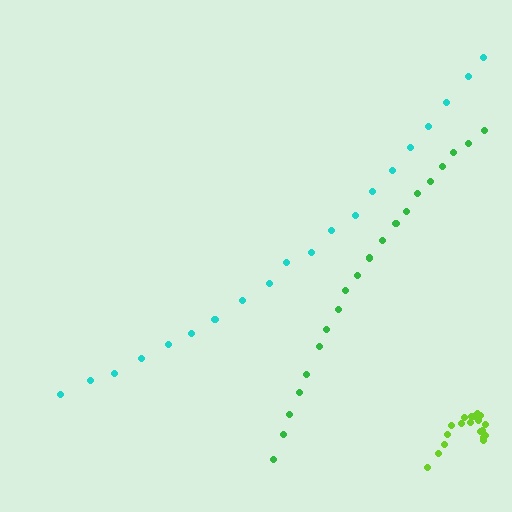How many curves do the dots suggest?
There are 3 distinct paths.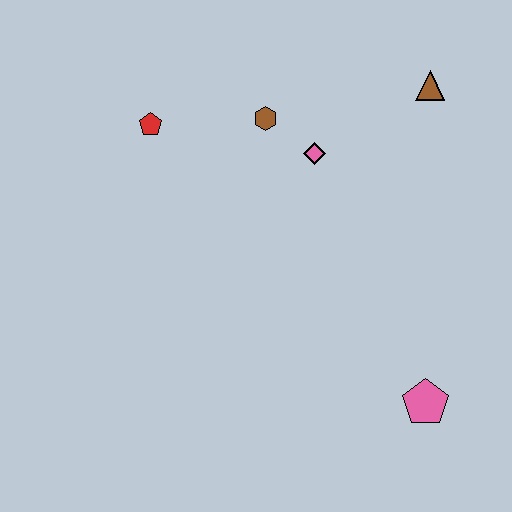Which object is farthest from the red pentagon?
The pink pentagon is farthest from the red pentagon.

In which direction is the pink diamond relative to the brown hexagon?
The pink diamond is to the right of the brown hexagon.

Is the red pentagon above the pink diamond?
Yes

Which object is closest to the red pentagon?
The brown hexagon is closest to the red pentagon.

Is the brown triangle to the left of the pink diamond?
No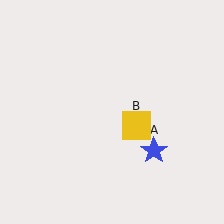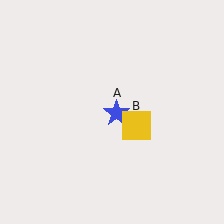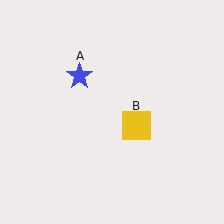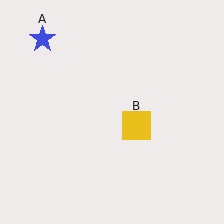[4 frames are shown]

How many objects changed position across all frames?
1 object changed position: blue star (object A).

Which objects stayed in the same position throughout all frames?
Yellow square (object B) remained stationary.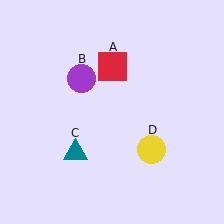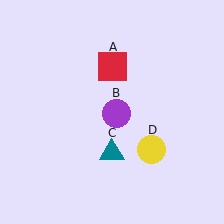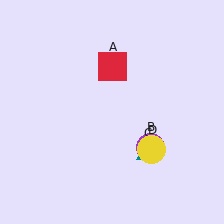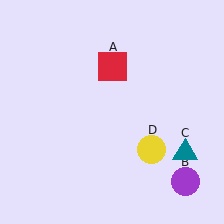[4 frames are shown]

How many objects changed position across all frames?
2 objects changed position: purple circle (object B), teal triangle (object C).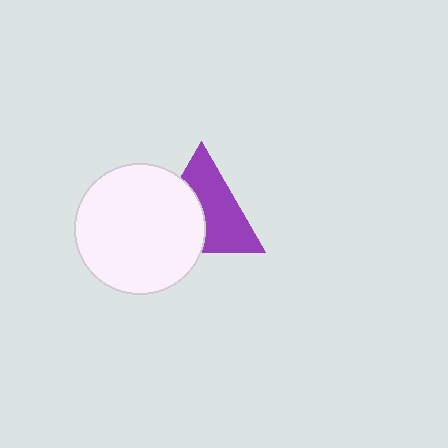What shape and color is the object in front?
The object in front is a white circle.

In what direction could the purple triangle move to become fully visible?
The purple triangle could move right. That would shift it out from behind the white circle entirely.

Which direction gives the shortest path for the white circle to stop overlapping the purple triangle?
Moving left gives the shortest separation.